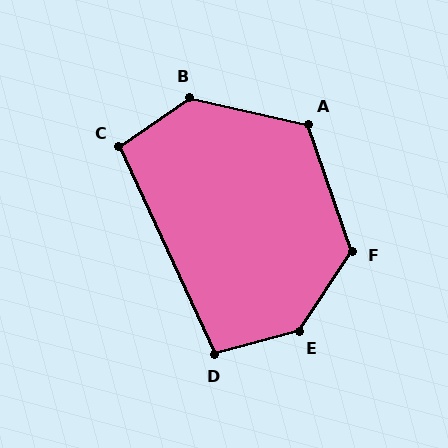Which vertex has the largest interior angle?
E, at approximately 139 degrees.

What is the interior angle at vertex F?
Approximately 128 degrees (obtuse).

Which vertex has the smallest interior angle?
D, at approximately 99 degrees.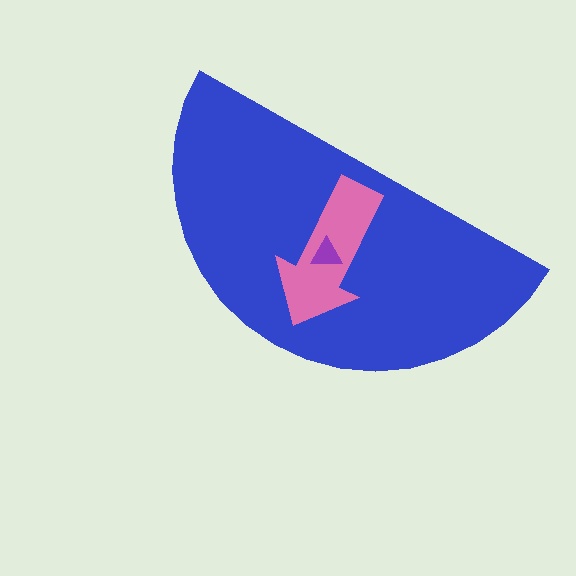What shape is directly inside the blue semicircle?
The pink arrow.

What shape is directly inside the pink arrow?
The purple triangle.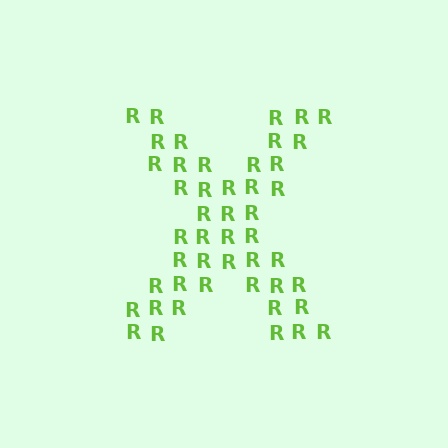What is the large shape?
The large shape is the letter X.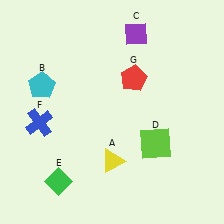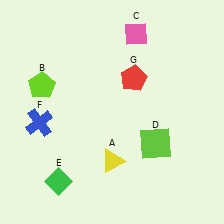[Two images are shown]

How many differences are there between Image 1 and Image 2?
There are 2 differences between the two images.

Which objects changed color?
B changed from cyan to lime. C changed from purple to pink.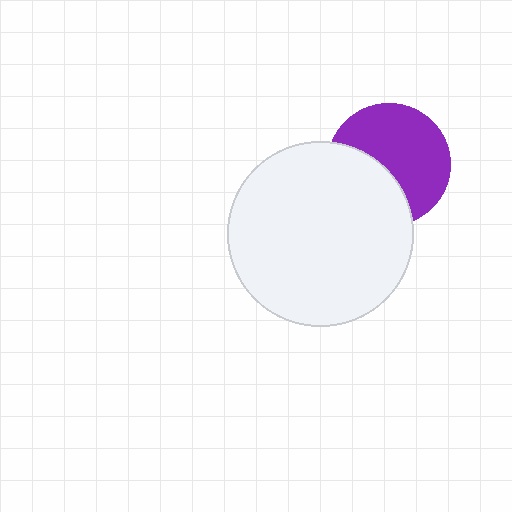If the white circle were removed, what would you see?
You would see the complete purple circle.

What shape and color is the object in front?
The object in front is a white circle.